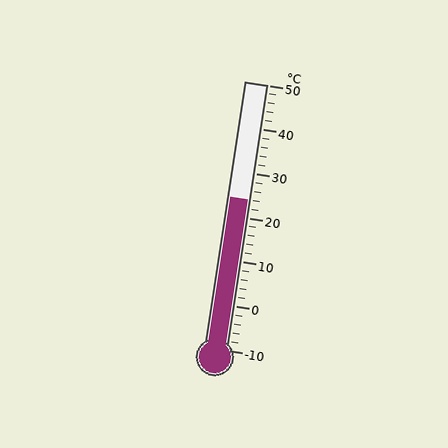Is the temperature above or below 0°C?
The temperature is above 0°C.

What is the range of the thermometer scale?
The thermometer scale ranges from -10°C to 50°C.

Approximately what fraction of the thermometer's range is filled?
The thermometer is filled to approximately 55% of its range.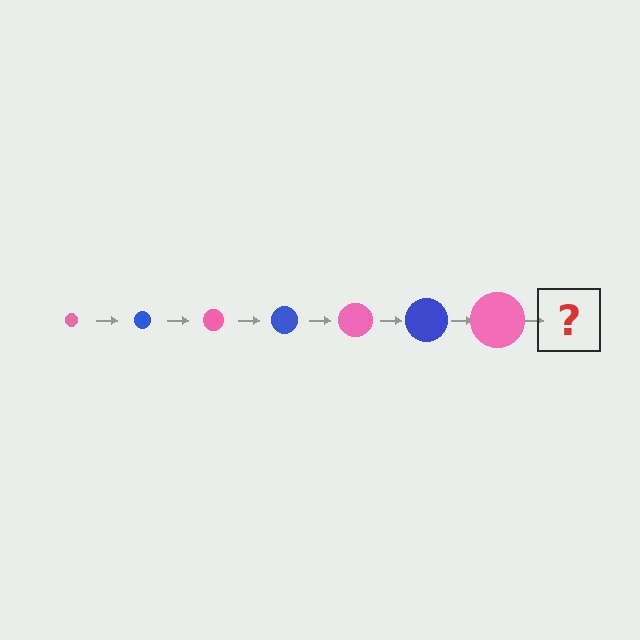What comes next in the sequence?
The next element should be a blue circle, larger than the previous one.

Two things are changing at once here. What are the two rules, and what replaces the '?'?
The two rules are that the circle grows larger each step and the color cycles through pink and blue. The '?' should be a blue circle, larger than the previous one.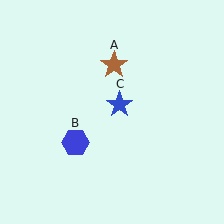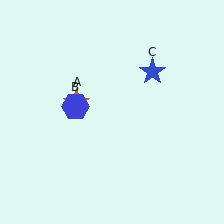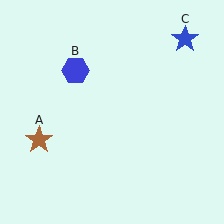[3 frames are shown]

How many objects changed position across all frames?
3 objects changed position: brown star (object A), blue hexagon (object B), blue star (object C).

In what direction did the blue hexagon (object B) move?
The blue hexagon (object B) moved up.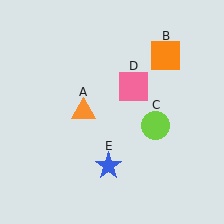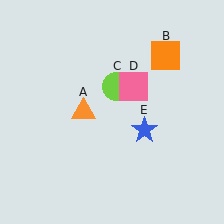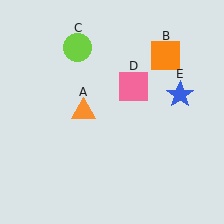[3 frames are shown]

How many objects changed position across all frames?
2 objects changed position: lime circle (object C), blue star (object E).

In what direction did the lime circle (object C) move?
The lime circle (object C) moved up and to the left.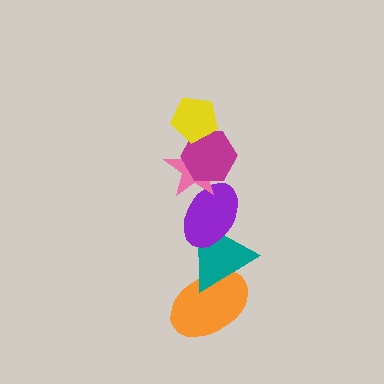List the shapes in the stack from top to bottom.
From top to bottom: the yellow pentagon, the magenta hexagon, the pink star, the purple ellipse, the teal triangle, the orange ellipse.